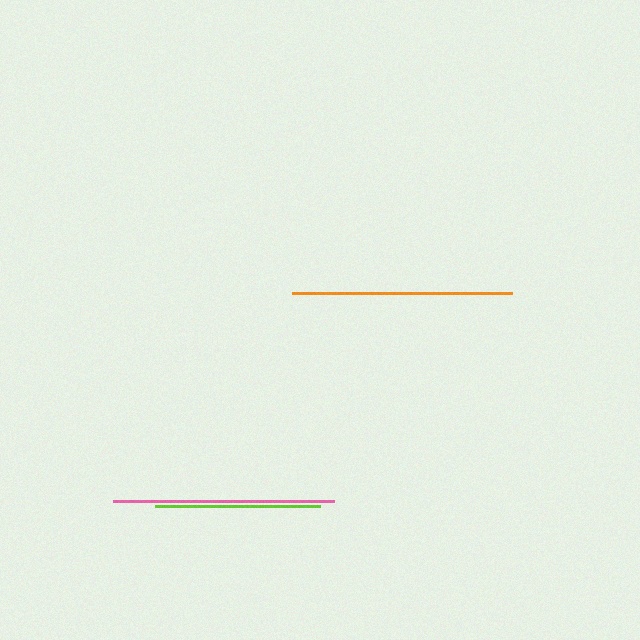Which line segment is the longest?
The pink line is the longest at approximately 221 pixels.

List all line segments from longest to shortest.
From longest to shortest: pink, orange, lime.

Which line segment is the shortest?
The lime line is the shortest at approximately 165 pixels.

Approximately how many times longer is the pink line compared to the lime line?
The pink line is approximately 1.3 times the length of the lime line.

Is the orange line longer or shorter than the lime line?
The orange line is longer than the lime line.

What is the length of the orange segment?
The orange segment is approximately 220 pixels long.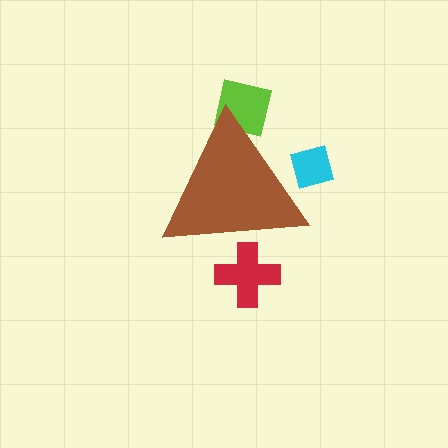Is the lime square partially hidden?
Yes, the lime square is partially hidden behind the brown triangle.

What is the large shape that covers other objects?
A brown triangle.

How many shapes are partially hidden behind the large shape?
3 shapes are partially hidden.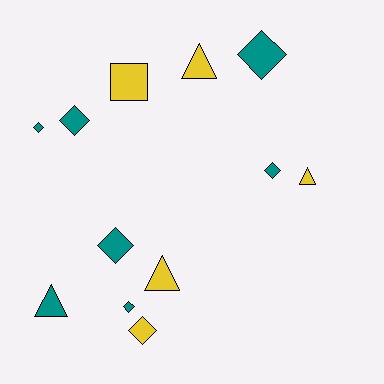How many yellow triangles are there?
There are 3 yellow triangles.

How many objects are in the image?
There are 12 objects.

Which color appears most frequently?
Teal, with 7 objects.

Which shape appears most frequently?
Diamond, with 7 objects.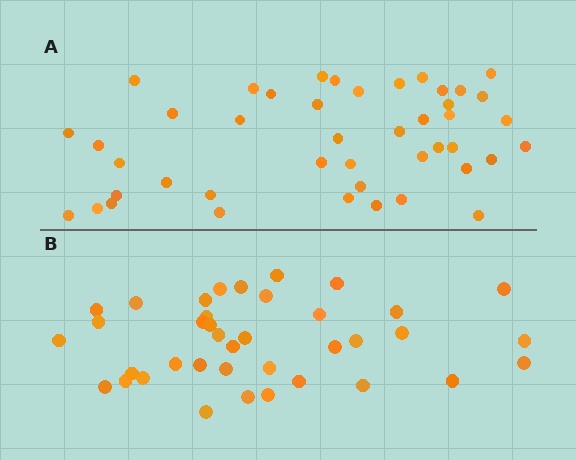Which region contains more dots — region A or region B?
Region A (the top region) has more dots.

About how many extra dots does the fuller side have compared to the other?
Region A has about 6 more dots than region B.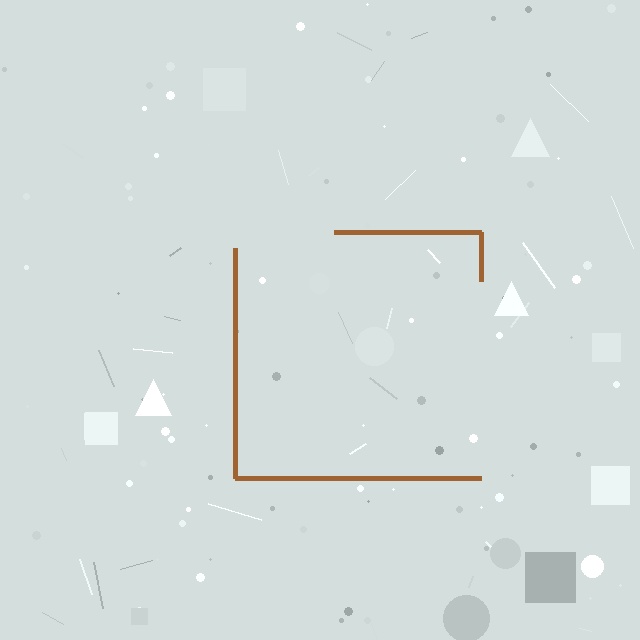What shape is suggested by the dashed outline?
The dashed outline suggests a square.